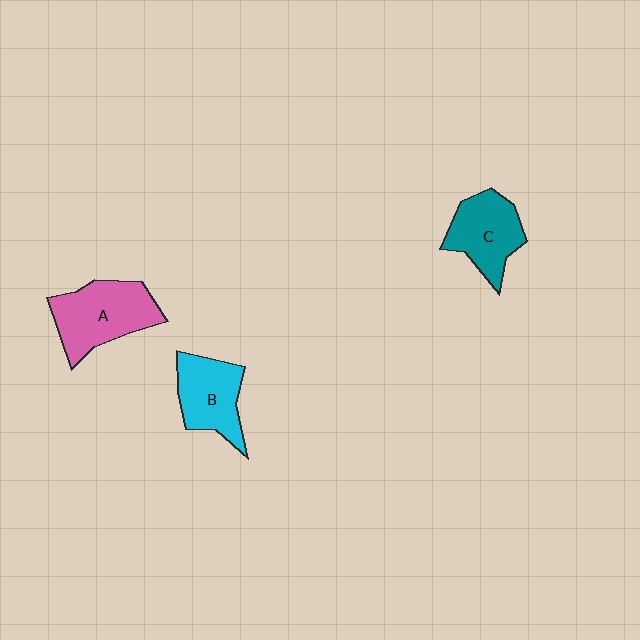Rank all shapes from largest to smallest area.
From largest to smallest: A (pink), C (teal), B (cyan).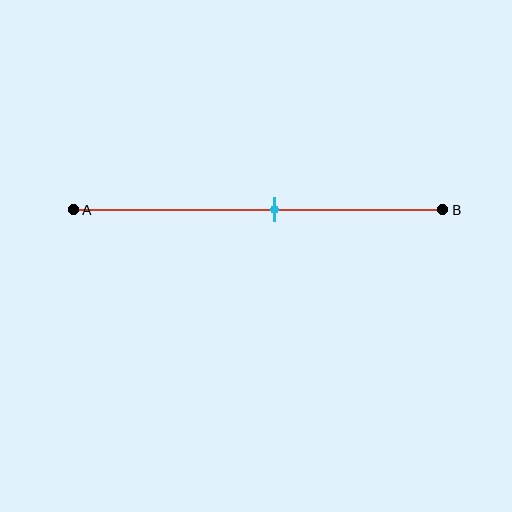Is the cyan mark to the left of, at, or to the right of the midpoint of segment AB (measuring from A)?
The cyan mark is to the right of the midpoint of segment AB.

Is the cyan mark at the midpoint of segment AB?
No, the mark is at about 55% from A, not at the 50% midpoint.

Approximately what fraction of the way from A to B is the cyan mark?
The cyan mark is approximately 55% of the way from A to B.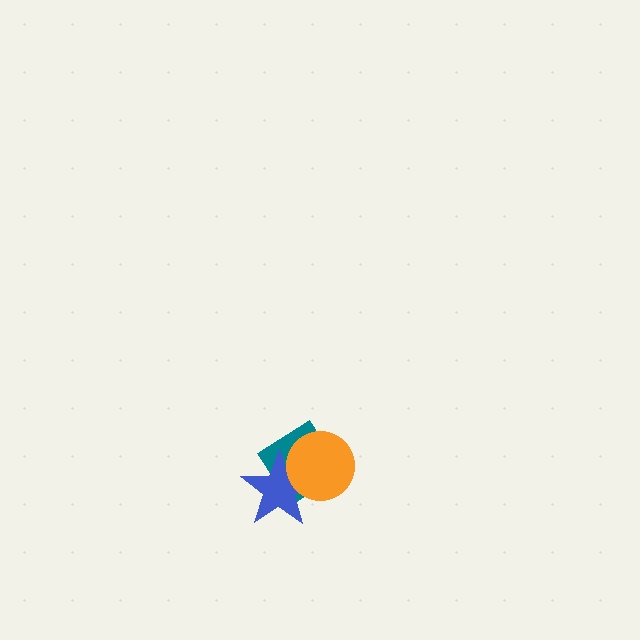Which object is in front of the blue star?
The orange circle is in front of the blue star.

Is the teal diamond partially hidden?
Yes, it is partially covered by another shape.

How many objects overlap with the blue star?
2 objects overlap with the blue star.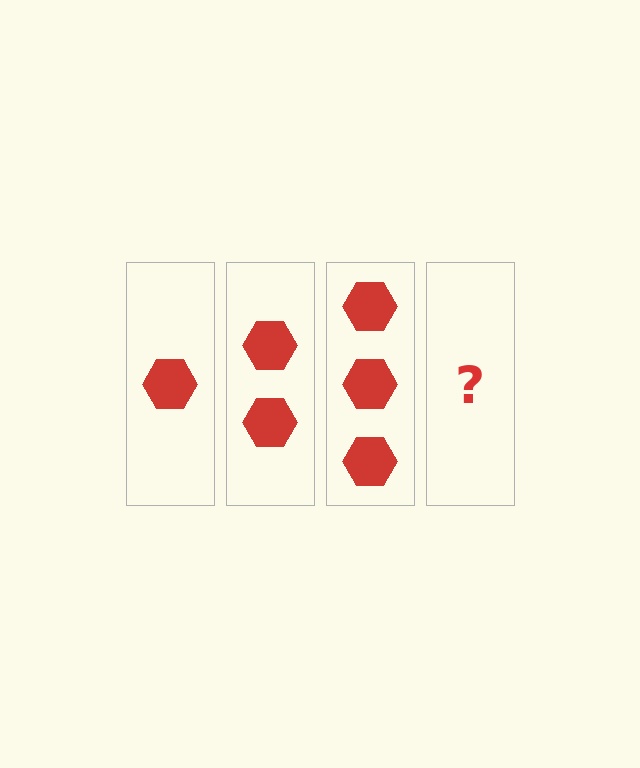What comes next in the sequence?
The next element should be 4 hexagons.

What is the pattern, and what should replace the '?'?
The pattern is that each step adds one more hexagon. The '?' should be 4 hexagons.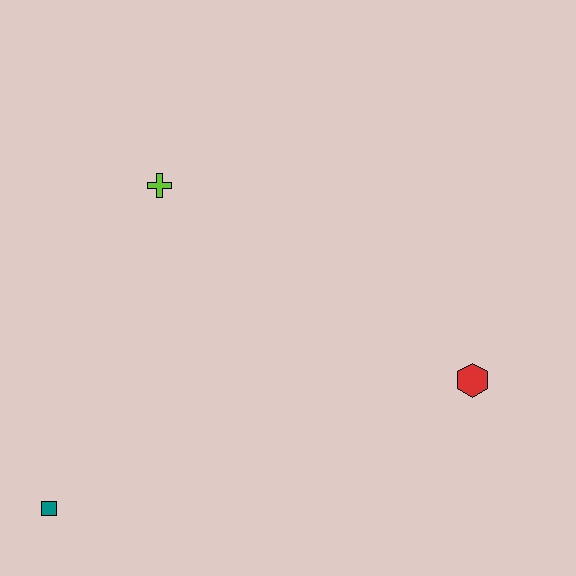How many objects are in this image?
There are 3 objects.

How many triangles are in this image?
There are no triangles.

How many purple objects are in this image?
There are no purple objects.